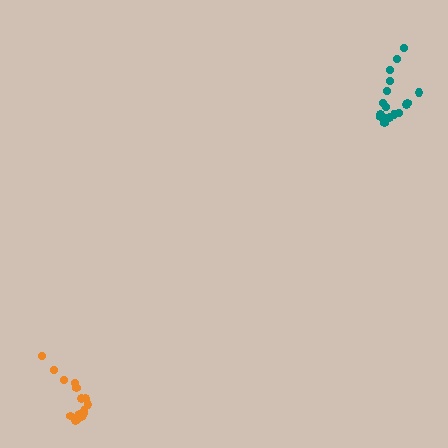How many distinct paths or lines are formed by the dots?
There are 2 distinct paths.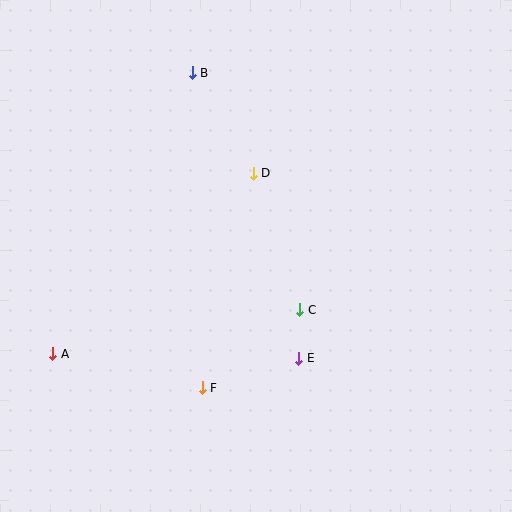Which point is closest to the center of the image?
Point C at (300, 310) is closest to the center.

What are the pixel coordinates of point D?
Point D is at (253, 173).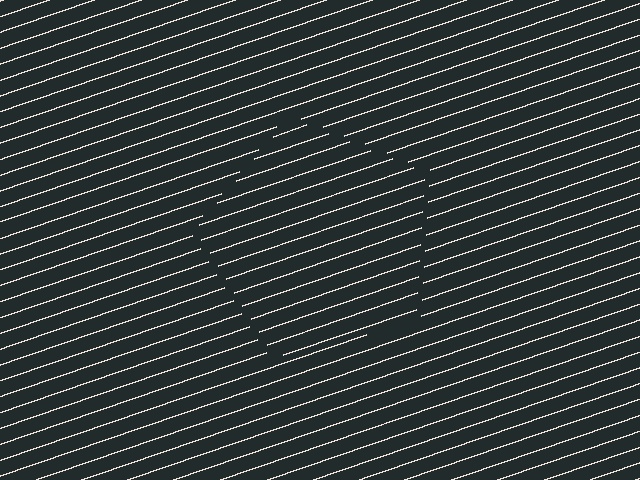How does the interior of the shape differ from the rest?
The interior of the shape contains the same grating, shifted by half a period — the contour is defined by the phase discontinuity where line-ends from the inner and outer gratings abut.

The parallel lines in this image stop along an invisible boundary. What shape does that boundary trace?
An illusory pentagon. The interior of the shape contains the same grating, shifted by half a period — the contour is defined by the phase discontinuity where line-ends from the inner and outer gratings abut.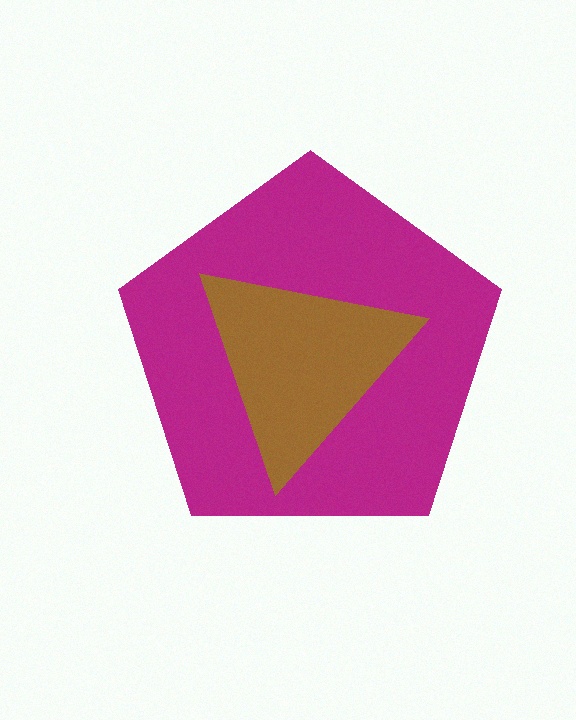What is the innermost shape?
The brown triangle.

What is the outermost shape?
The magenta pentagon.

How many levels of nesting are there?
2.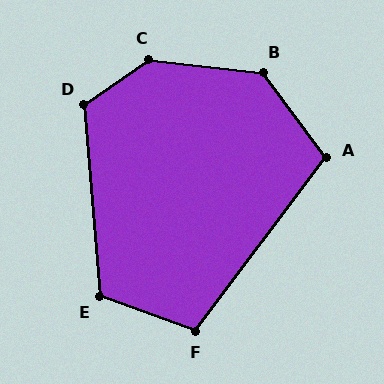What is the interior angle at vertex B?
Approximately 133 degrees (obtuse).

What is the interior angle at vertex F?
Approximately 107 degrees (obtuse).